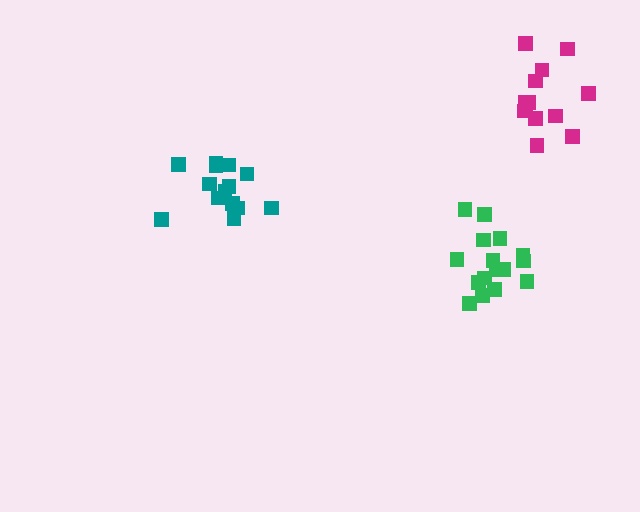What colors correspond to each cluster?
The clusters are colored: magenta, green, teal.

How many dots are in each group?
Group 1: 13 dots, Group 2: 16 dots, Group 3: 14 dots (43 total).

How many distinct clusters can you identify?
There are 3 distinct clusters.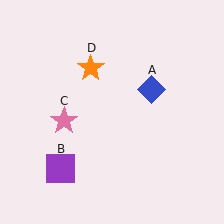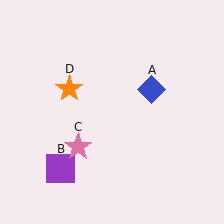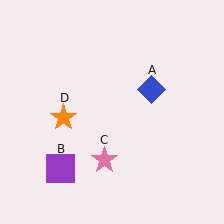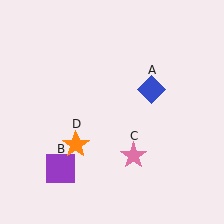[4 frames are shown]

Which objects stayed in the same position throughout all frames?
Blue diamond (object A) and purple square (object B) remained stationary.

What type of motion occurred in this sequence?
The pink star (object C), orange star (object D) rotated counterclockwise around the center of the scene.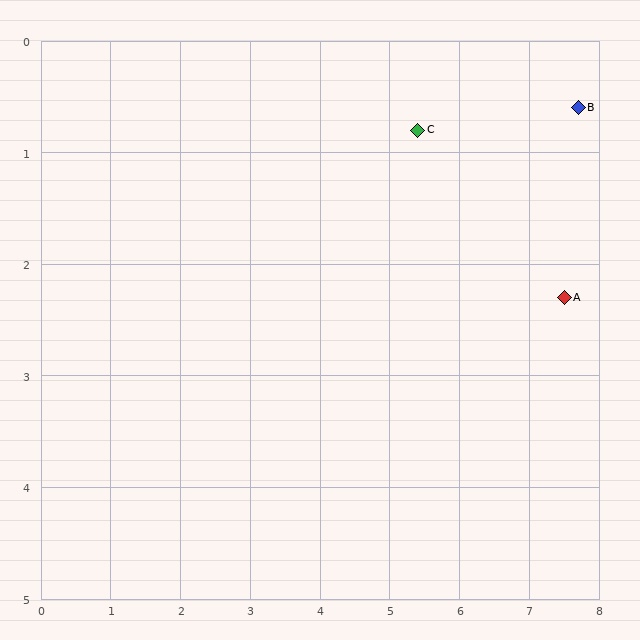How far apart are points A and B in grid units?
Points A and B are about 1.7 grid units apart.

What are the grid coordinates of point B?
Point B is at approximately (7.7, 0.6).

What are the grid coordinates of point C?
Point C is at approximately (5.4, 0.8).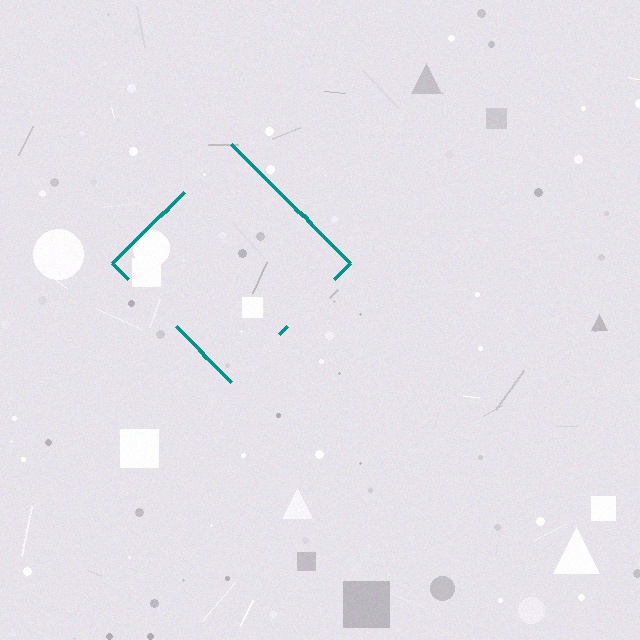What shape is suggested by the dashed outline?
The dashed outline suggests a diamond.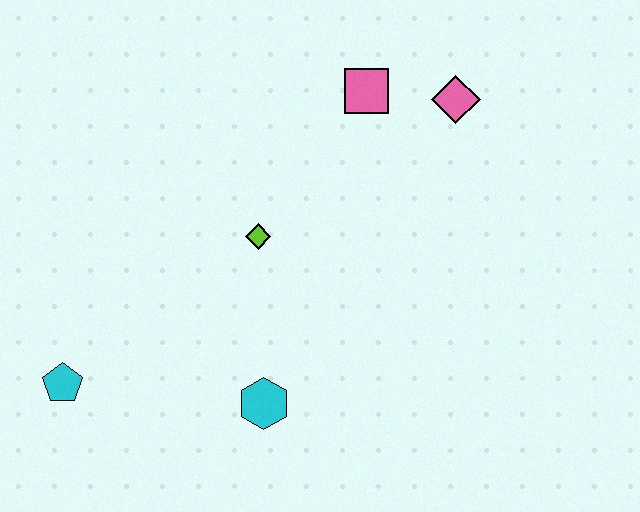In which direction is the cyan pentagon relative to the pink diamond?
The cyan pentagon is to the left of the pink diamond.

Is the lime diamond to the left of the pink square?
Yes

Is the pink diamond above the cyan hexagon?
Yes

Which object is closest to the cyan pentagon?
The cyan hexagon is closest to the cyan pentagon.